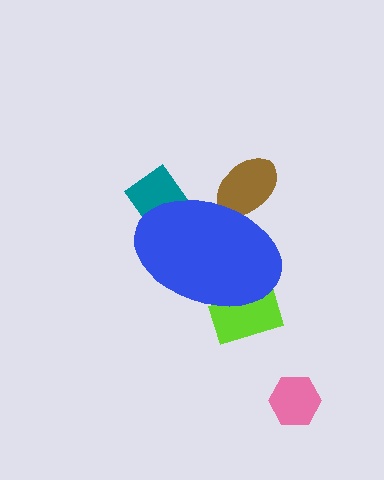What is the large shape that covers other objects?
A blue ellipse.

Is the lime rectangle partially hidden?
Yes, the lime rectangle is partially hidden behind the blue ellipse.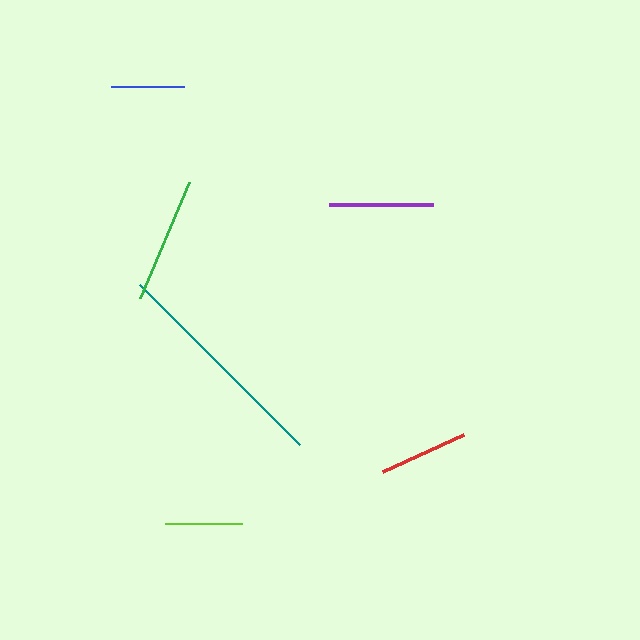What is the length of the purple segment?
The purple segment is approximately 103 pixels long.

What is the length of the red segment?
The red segment is approximately 90 pixels long.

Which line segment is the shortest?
The blue line is the shortest at approximately 73 pixels.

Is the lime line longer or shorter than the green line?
The green line is longer than the lime line.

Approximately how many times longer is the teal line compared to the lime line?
The teal line is approximately 2.9 times the length of the lime line.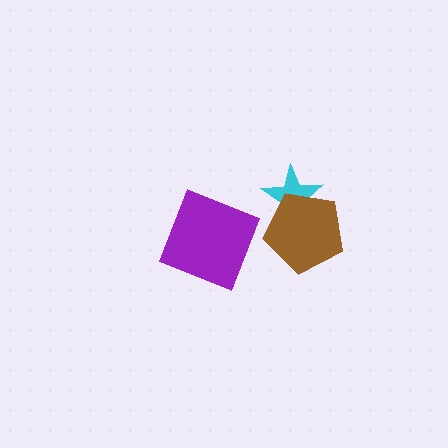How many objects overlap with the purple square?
0 objects overlap with the purple square.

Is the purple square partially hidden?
No, no other shape covers it.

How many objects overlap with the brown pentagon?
1 object overlaps with the brown pentagon.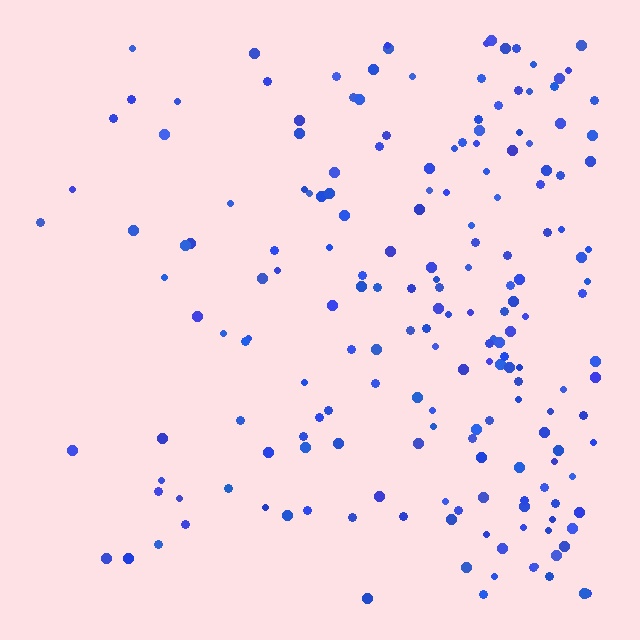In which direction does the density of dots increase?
From left to right, with the right side densest.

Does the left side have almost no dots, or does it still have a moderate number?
Still a moderate number, just noticeably fewer than the right.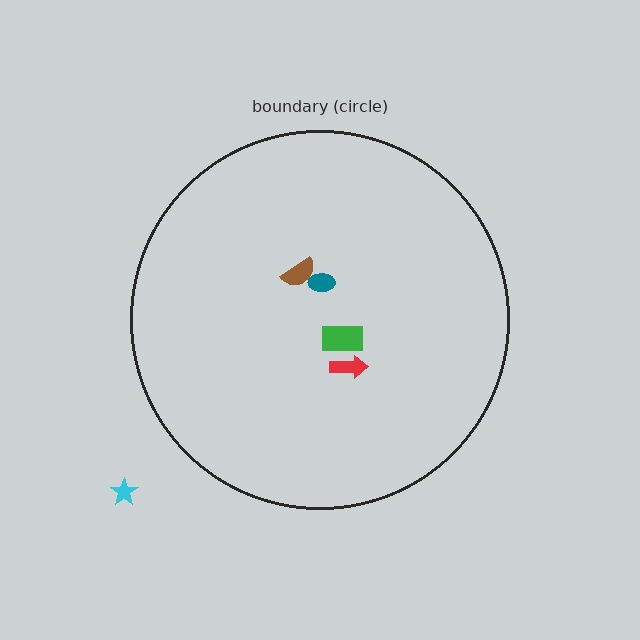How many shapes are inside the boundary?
4 inside, 1 outside.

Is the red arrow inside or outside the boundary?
Inside.